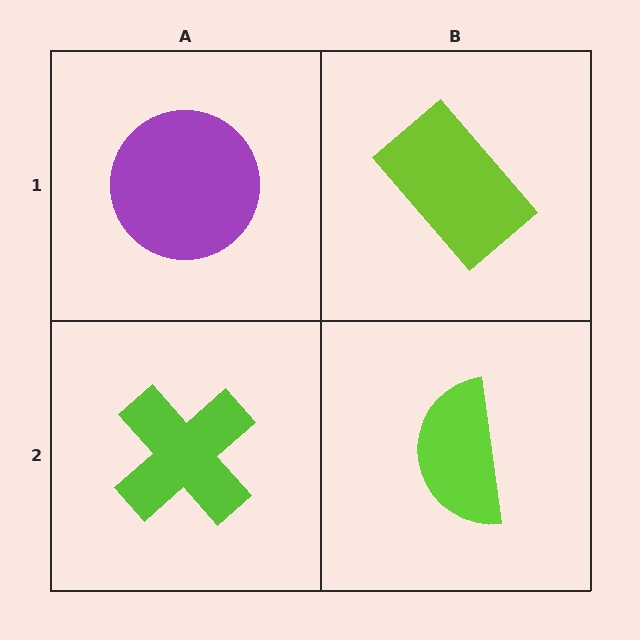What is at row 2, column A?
A lime cross.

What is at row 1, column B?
A lime rectangle.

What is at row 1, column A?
A purple circle.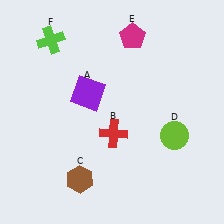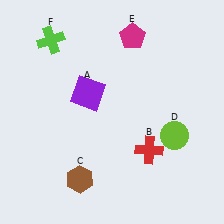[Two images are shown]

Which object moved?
The red cross (B) moved right.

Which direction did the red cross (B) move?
The red cross (B) moved right.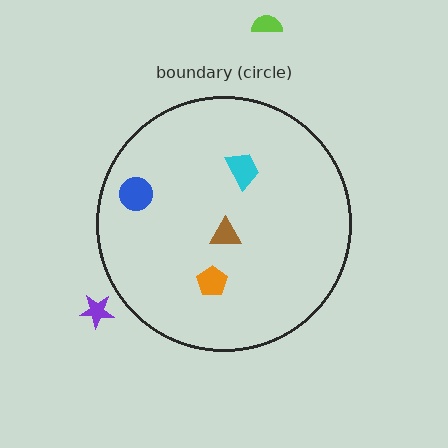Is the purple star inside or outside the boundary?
Outside.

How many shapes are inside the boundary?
4 inside, 2 outside.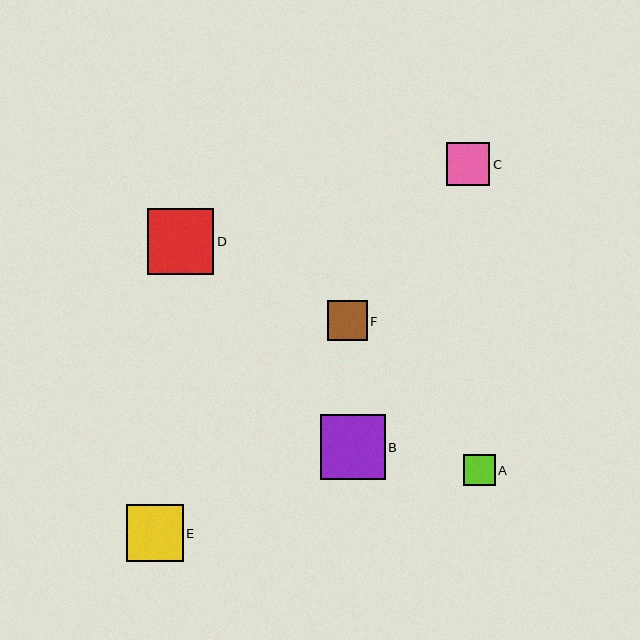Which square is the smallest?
Square A is the smallest with a size of approximately 32 pixels.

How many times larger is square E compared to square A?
Square E is approximately 1.8 times the size of square A.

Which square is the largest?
Square D is the largest with a size of approximately 66 pixels.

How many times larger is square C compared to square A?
Square C is approximately 1.4 times the size of square A.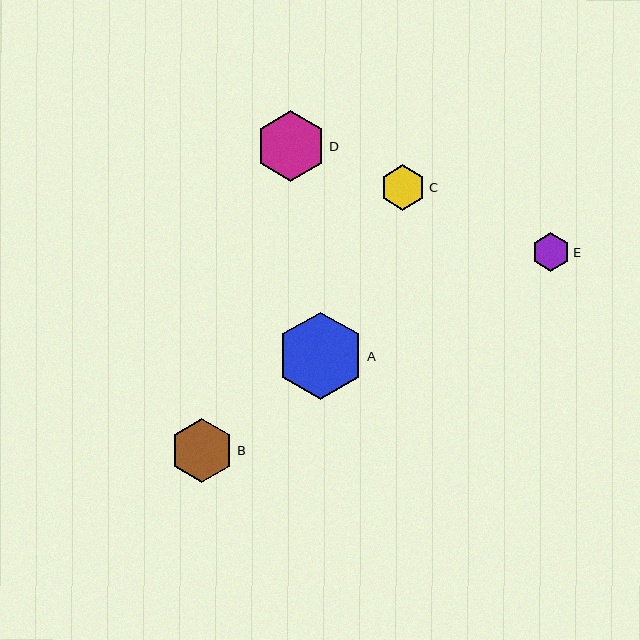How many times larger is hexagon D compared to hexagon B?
Hexagon D is approximately 1.1 times the size of hexagon B.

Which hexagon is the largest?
Hexagon A is the largest with a size of approximately 87 pixels.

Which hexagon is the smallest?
Hexagon E is the smallest with a size of approximately 38 pixels.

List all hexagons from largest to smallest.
From largest to smallest: A, D, B, C, E.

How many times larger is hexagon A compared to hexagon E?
Hexagon A is approximately 2.3 times the size of hexagon E.